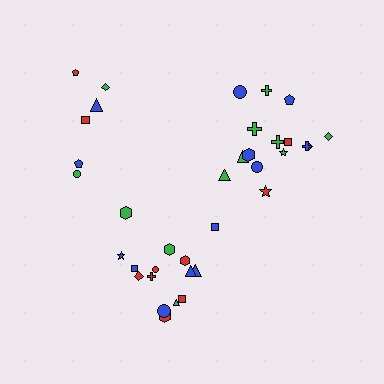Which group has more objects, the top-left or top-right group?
The top-right group.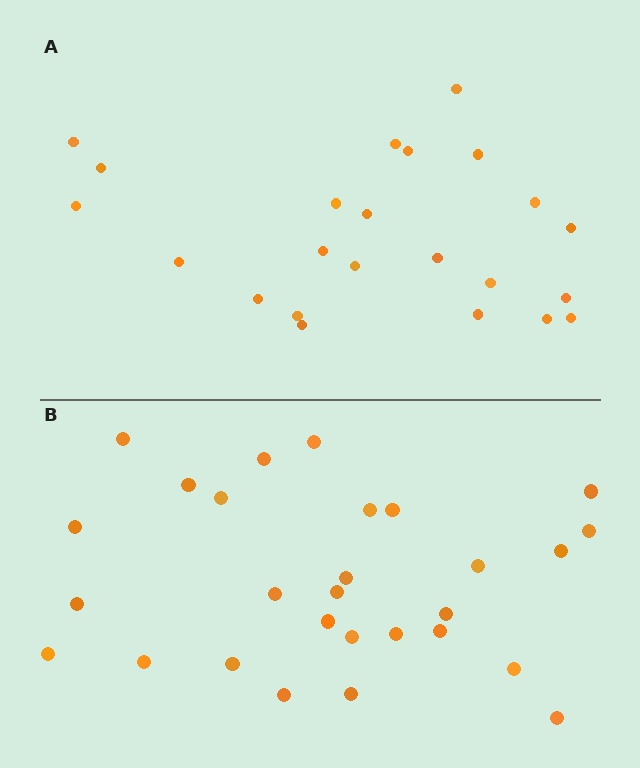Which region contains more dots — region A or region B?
Region B (the bottom region) has more dots.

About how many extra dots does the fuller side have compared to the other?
Region B has about 5 more dots than region A.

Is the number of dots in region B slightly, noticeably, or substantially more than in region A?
Region B has only slightly more — the two regions are fairly close. The ratio is roughly 1.2 to 1.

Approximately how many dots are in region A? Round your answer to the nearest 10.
About 20 dots. (The exact count is 23, which rounds to 20.)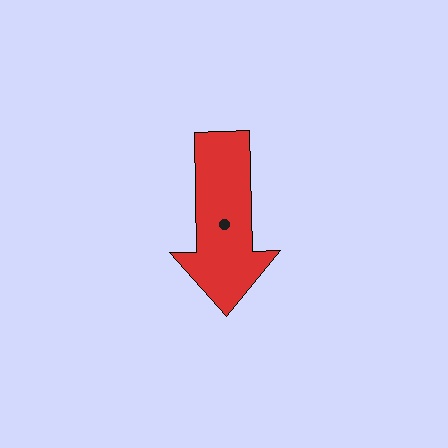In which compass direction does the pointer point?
South.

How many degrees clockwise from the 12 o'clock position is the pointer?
Approximately 179 degrees.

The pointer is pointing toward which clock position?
Roughly 6 o'clock.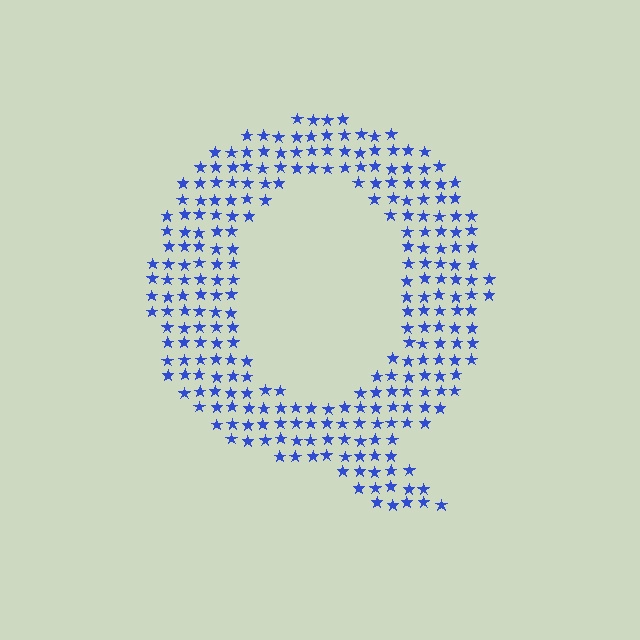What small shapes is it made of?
It is made of small stars.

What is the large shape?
The large shape is the letter Q.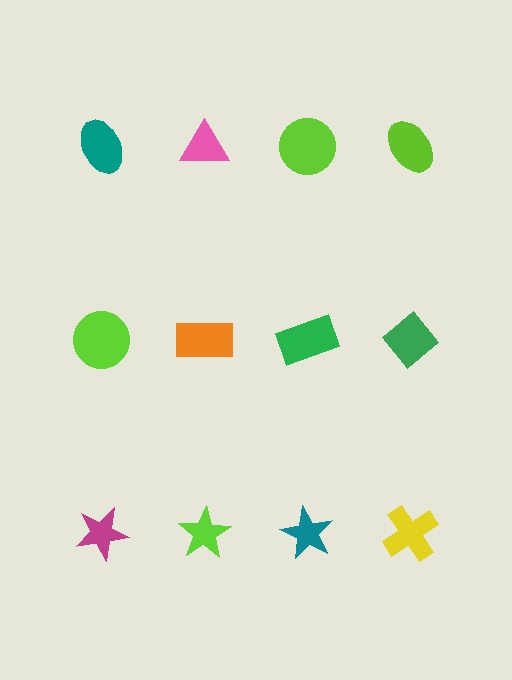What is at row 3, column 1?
A magenta star.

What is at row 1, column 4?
A lime ellipse.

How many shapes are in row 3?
4 shapes.